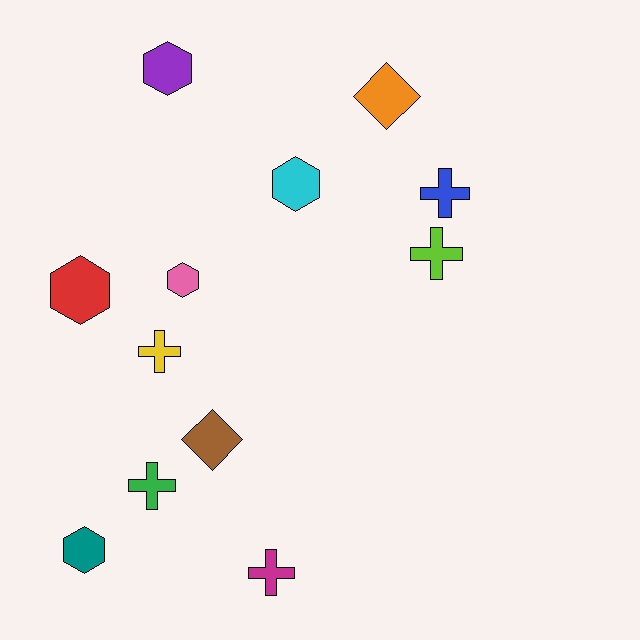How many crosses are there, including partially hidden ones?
There are 5 crosses.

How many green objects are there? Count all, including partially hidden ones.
There is 1 green object.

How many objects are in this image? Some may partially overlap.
There are 12 objects.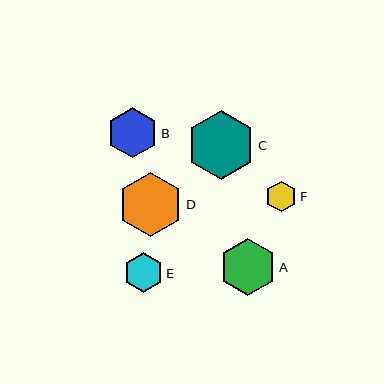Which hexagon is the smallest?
Hexagon F is the smallest with a size of approximately 31 pixels.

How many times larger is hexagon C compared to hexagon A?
Hexagon C is approximately 1.2 times the size of hexagon A.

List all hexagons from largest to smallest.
From largest to smallest: C, D, A, B, E, F.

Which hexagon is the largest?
Hexagon C is the largest with a size of approximately 68 pixels.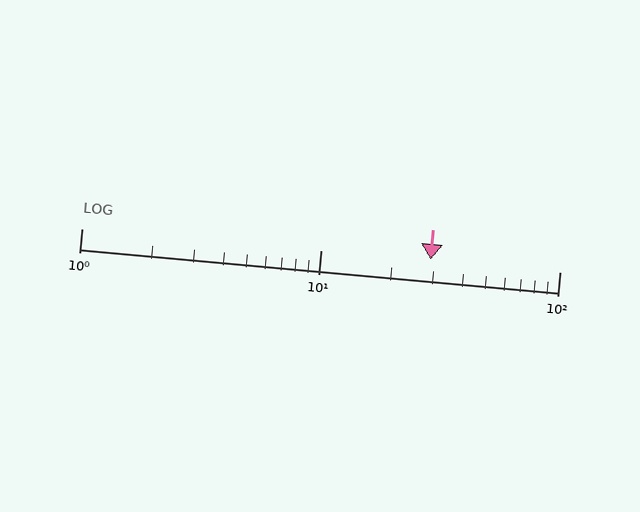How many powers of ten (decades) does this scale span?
The scale spans 2 decades, from 1 to 100.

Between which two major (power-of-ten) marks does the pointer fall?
The pointer is between 10 and 100.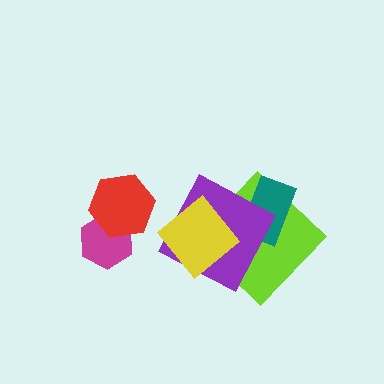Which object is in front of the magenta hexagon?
The red hexagon is in front of the magenta hexagon.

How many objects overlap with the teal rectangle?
2 objects overlap with the teal rectangle.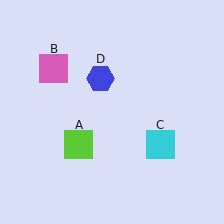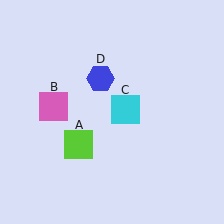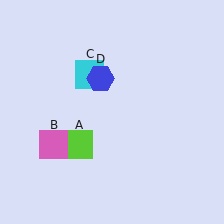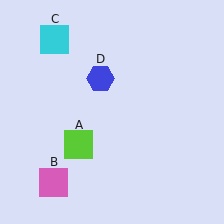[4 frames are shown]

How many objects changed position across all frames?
2 objects changed position: pink square (object B), cyan square (object C).